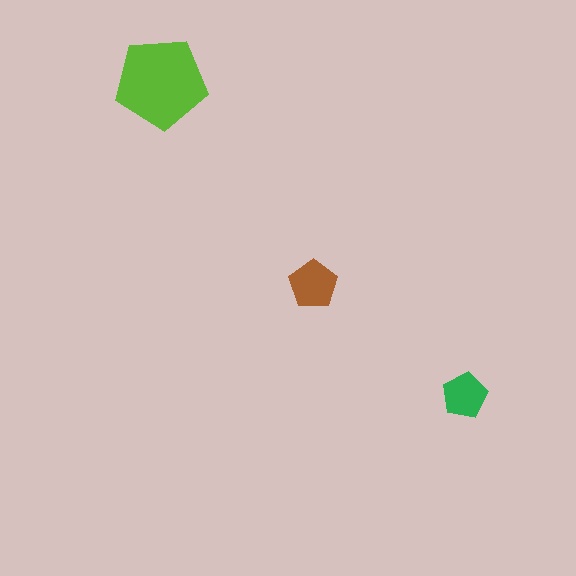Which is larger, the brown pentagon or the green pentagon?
The brown one.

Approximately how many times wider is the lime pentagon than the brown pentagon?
About 2 times wider.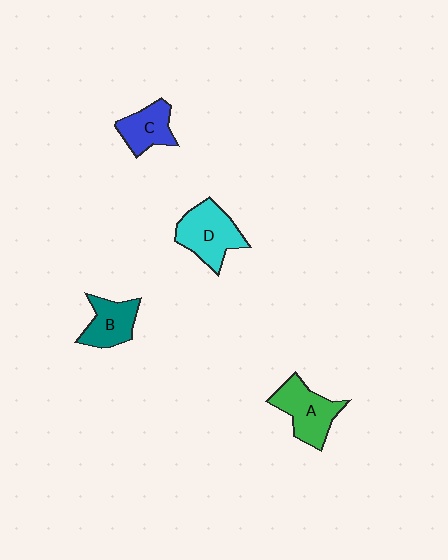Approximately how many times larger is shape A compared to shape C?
Approximately 1.3 times.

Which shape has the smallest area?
Shape C (blue).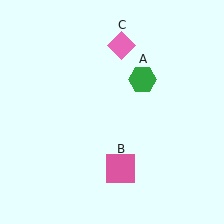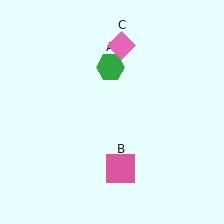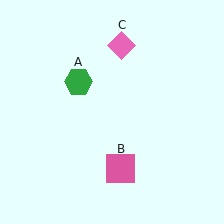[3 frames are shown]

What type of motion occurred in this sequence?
The green hexagon (object A) rotated counterclockwise around the center of the scene.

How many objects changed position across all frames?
1 object changed position: green hexagon (object A).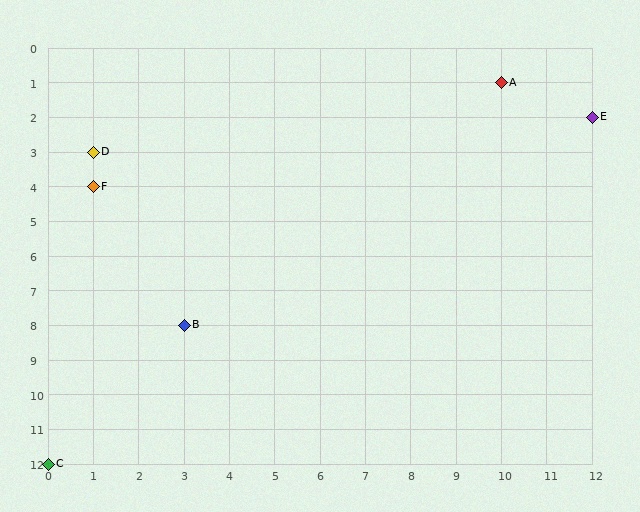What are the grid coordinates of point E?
Point E is at grid coordinates (12, 2).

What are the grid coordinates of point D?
Point D is at grid coordinates (1, 3).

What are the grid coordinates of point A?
Point A is at grid coordinates (10, 1).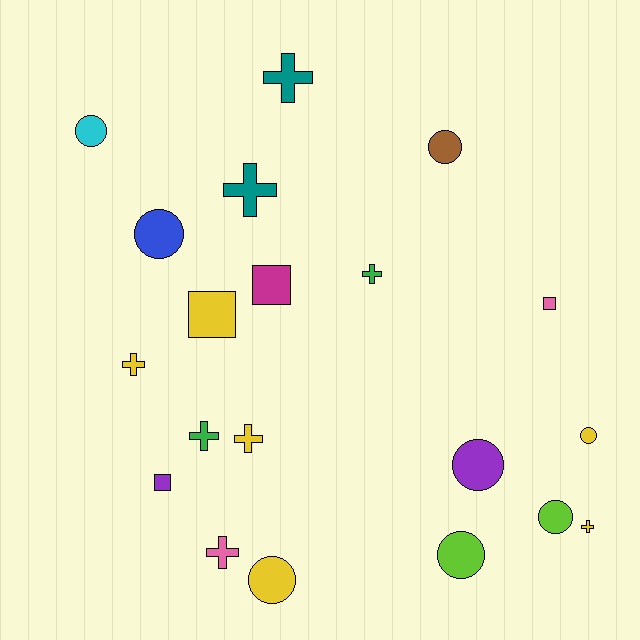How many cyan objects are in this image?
There is 1 cyan object.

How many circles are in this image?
There are 8 circles.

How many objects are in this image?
There are 20 objects.